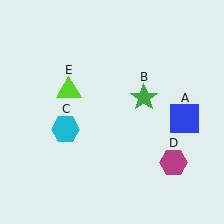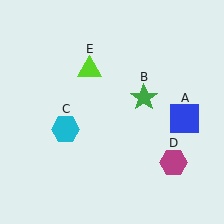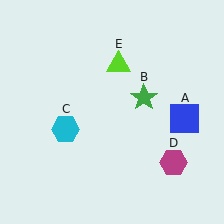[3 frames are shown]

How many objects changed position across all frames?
1 object changed position: lime triangle (object E).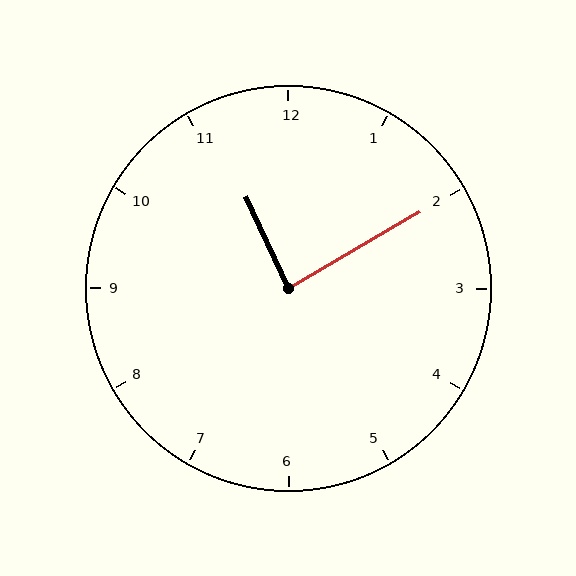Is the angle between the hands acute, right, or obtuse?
It is right.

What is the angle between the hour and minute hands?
Approximately 85 degrees.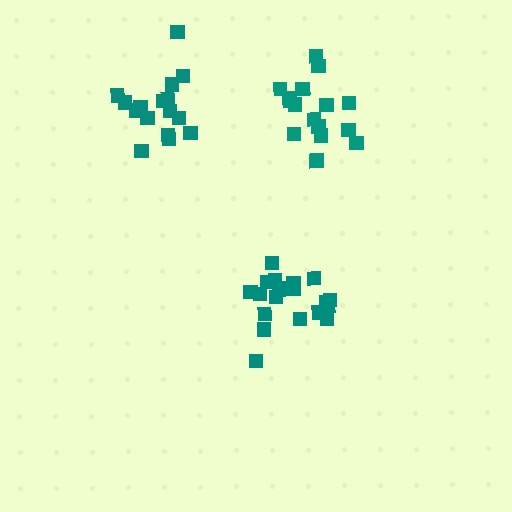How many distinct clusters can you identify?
There are 3 distinct clusters.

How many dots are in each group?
Group 1: 20 dots, Group 2: 17 dots, Group 3: 16 dots (53 total).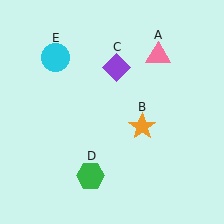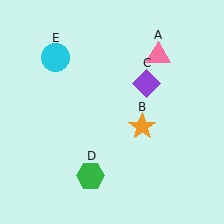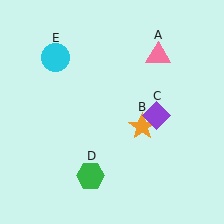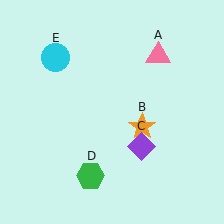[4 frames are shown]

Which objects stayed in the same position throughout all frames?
Pink triangle (object A) and orange star (object B) and green hexagon (object D) and cyan circle (object E) remained stationary.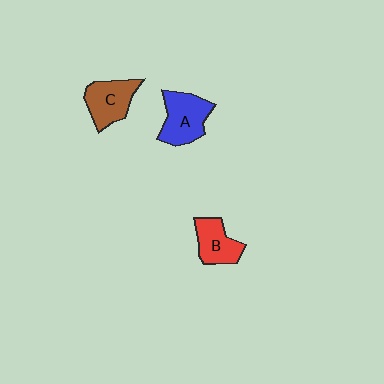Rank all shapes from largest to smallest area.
From largest to smallest: A (blue), C (brown), B (red).